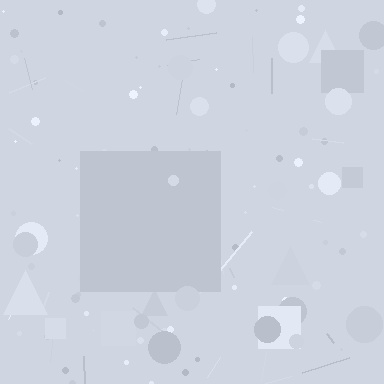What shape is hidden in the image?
A square is hidden in the image.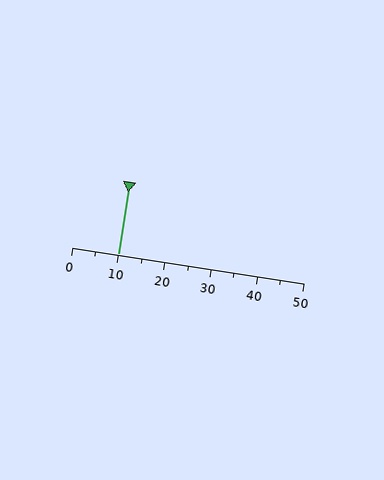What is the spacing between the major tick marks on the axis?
The major ticks are spaced 10 apart.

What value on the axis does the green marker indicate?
The marker indicates approximately 10.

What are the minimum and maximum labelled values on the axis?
The axis runs from 0 to 50.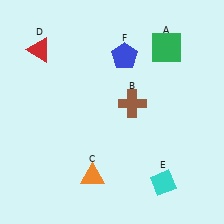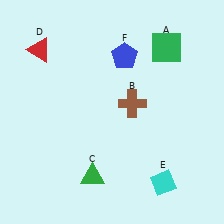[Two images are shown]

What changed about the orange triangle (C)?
In Image 1, C is orange. In Image 2, it changed to green.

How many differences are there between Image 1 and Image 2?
There is 1 difference between the two images.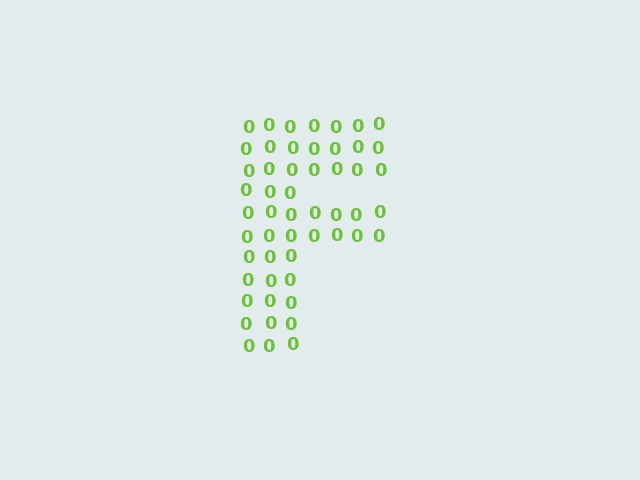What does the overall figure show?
The overall figure shows the letter F.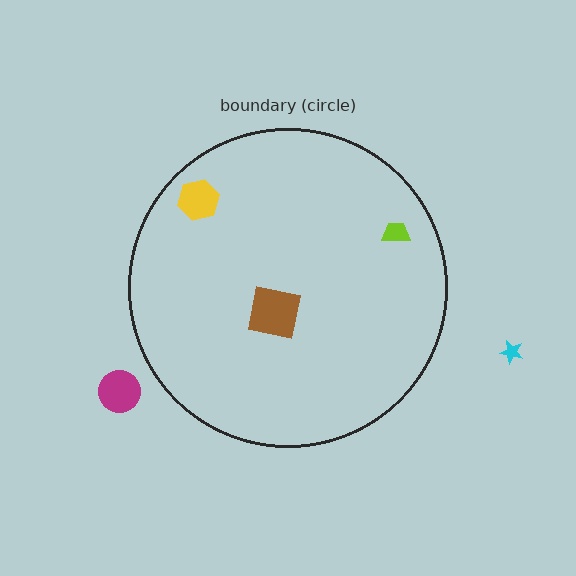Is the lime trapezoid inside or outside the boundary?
Inside.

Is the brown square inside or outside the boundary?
Inside.